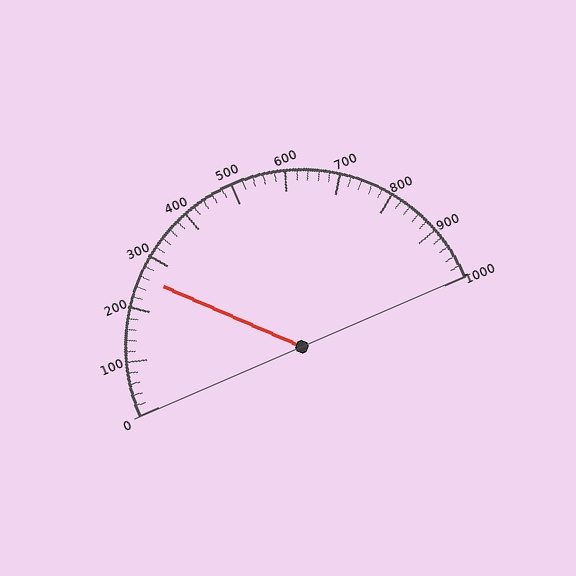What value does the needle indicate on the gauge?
The needle indicates approximately 260.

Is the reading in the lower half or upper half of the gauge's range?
The reading is in the lower half of the range (0 to 1000).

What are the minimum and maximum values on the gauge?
The gauge ranges from 0 to 1000.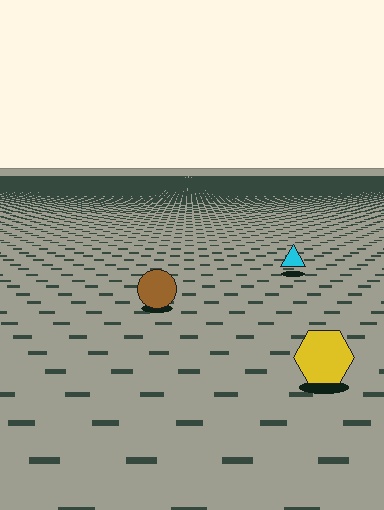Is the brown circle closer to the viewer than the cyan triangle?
Yes. The brown circle is closer — you can tell from the texture gradient: the ground texture is coarser near it.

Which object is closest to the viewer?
The yellow hexagon is closest. The texture marks near it are larger and more spread out.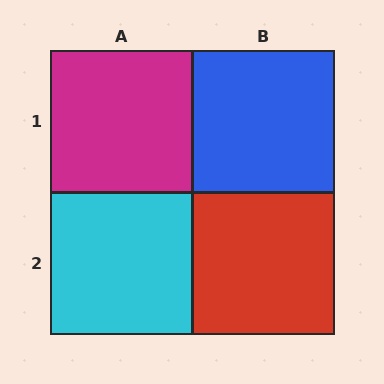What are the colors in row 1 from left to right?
Magenta, blue.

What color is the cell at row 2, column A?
Cyan.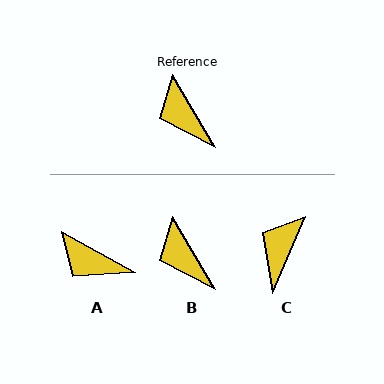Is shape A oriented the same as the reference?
No, it is off by about 30 degrees.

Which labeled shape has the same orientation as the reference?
B.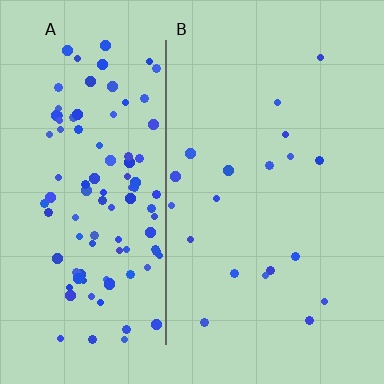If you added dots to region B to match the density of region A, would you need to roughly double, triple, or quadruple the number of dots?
Approximately quadruple.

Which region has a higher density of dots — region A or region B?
A (the left).